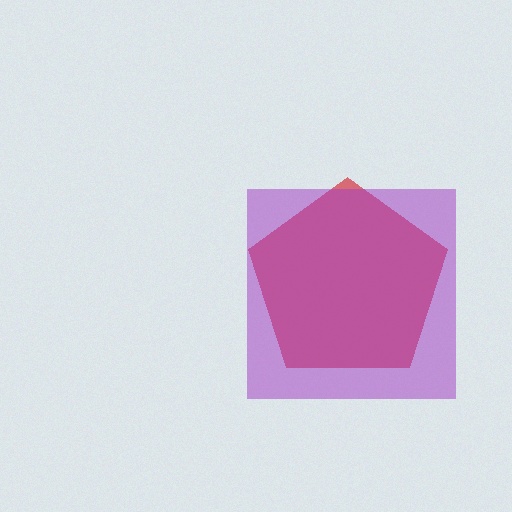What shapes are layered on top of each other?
The layered shapes are: a red pentagon, a purple square.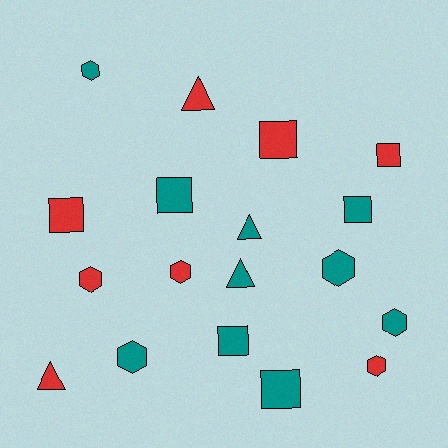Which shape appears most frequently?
Square, with 7 objects.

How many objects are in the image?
There are 18 objects.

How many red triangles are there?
There are 2 red triangles.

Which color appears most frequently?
Teal, with 10 objects.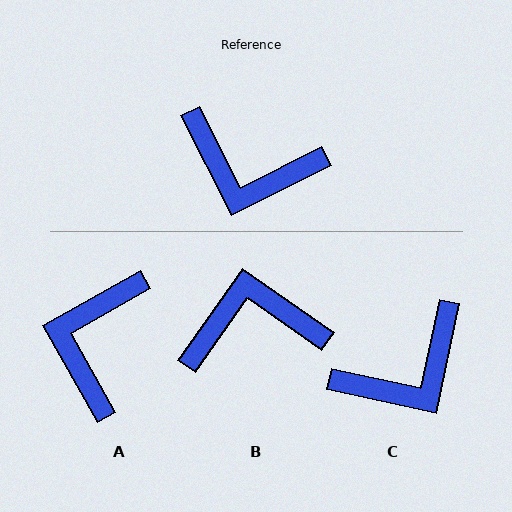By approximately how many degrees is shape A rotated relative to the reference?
Approximately 88 degrees clockwise.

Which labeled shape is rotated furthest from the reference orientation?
B, about 152 degrees away.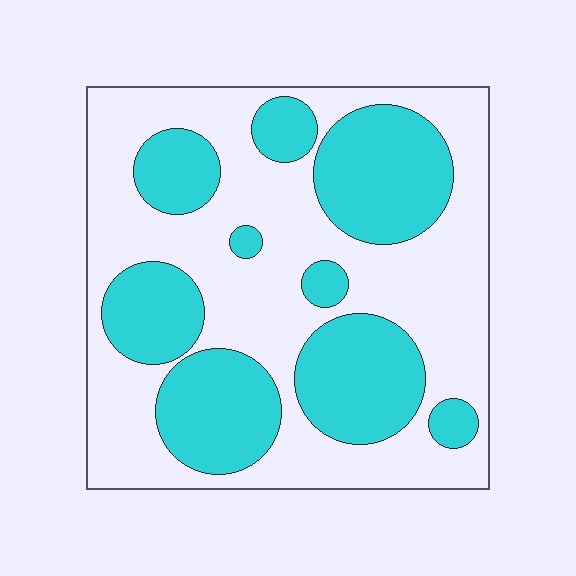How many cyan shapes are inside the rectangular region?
9.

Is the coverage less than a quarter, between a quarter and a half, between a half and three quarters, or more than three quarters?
Between a quarter and a half.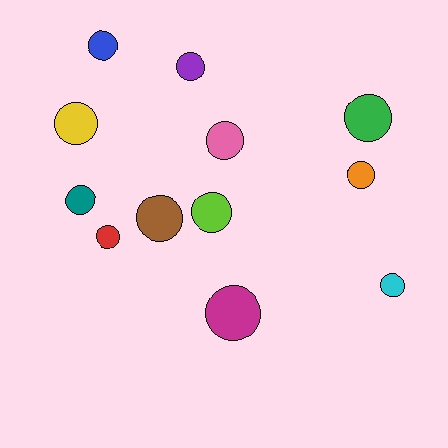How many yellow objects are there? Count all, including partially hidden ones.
There is 1 yellow object.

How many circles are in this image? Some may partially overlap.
There are 12 circles.